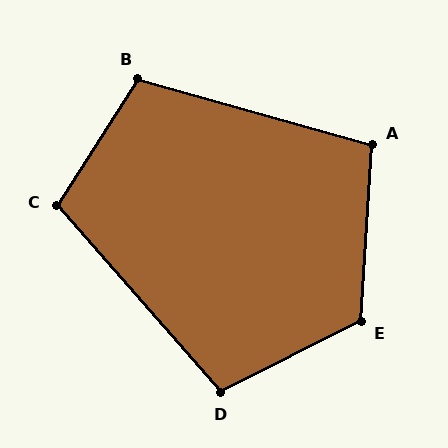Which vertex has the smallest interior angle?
A, at approximately 102 degrees.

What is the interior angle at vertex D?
Approximately 104 degrees (obtuse).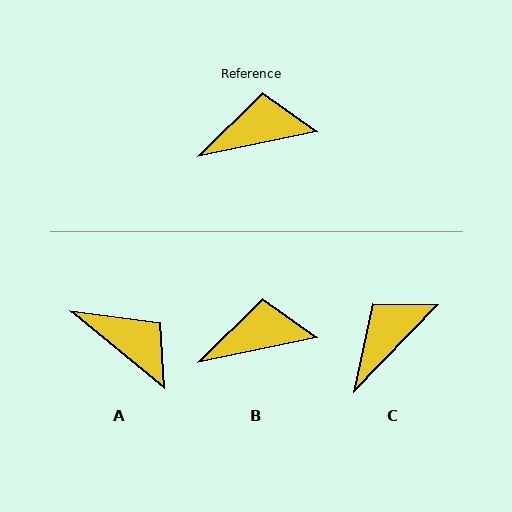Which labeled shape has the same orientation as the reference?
B.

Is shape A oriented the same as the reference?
No, it is off by about 51 degrees.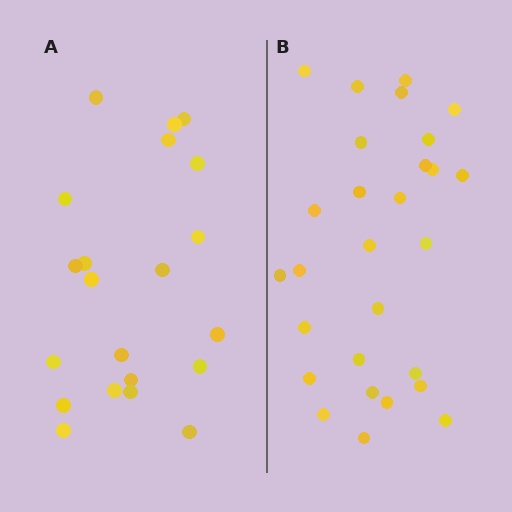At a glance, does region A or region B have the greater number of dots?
Region B (the right region) has more dots.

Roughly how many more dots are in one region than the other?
Region B has roughly 8 or so more dots than region A.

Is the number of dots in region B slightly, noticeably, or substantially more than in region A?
Region B has noticeably more, but not dramatically so. The ratio is roughly 1.3 to 1.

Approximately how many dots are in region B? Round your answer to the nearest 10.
About 30 dots. (The exact count is 28, which rounds to 30.)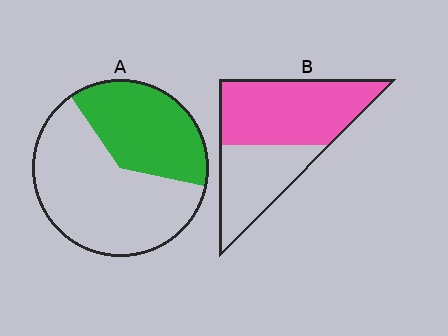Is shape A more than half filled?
No.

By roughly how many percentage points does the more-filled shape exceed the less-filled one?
By roughly 20 percentage points (B over A).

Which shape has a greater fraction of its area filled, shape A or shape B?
Shape B.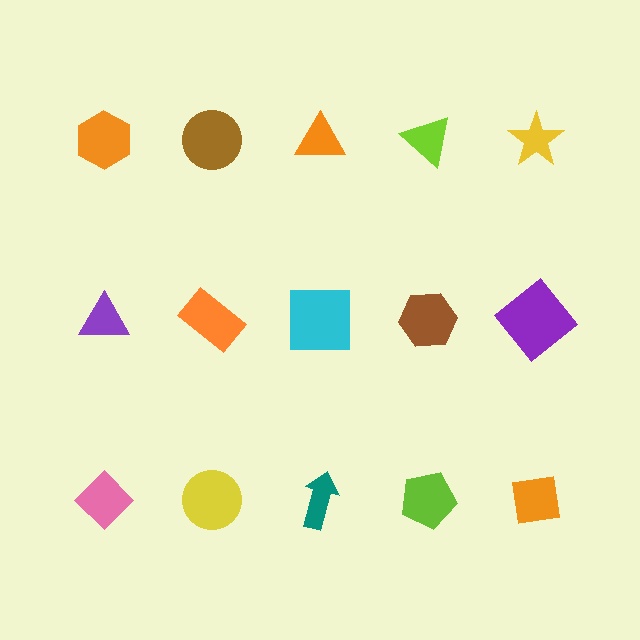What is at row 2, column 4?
A brown hexagon.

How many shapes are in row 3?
5 shapes.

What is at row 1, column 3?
An orange triangle.